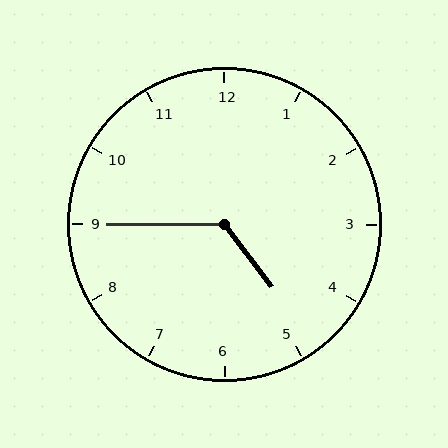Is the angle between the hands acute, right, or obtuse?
It is obtuse.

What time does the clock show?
4:45.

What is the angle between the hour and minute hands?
Approximately 128 degrees.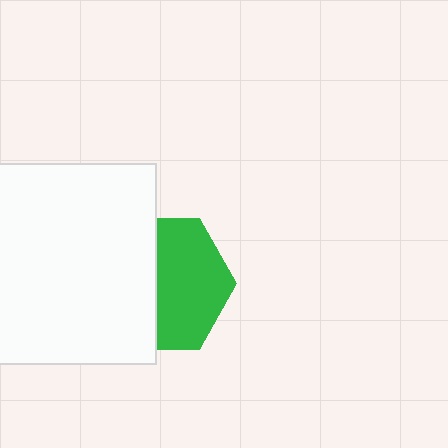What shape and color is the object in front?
The object in front is a white square.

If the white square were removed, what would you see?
You would see the complete green hexagon.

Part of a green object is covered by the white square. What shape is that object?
It is a hexagon.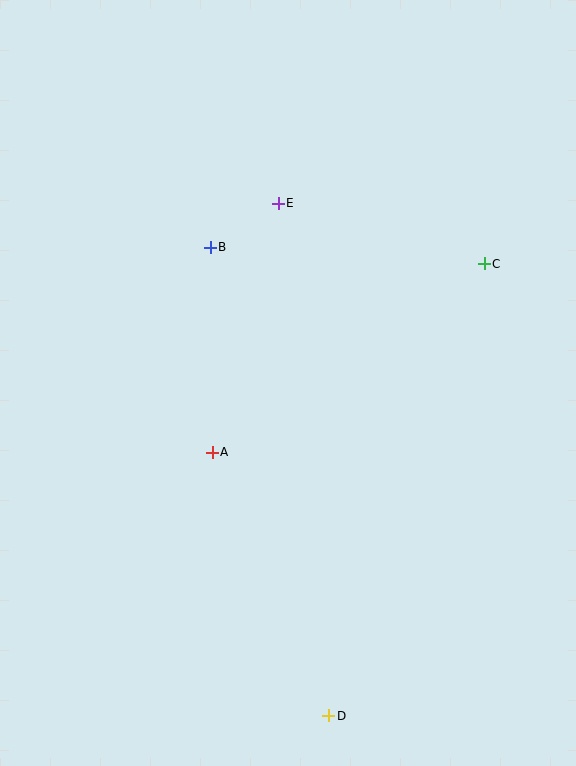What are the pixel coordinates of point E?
Point E is at (278, 203).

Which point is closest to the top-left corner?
Point B is closest to the top-left corner.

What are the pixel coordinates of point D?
Point D is at (329, 716).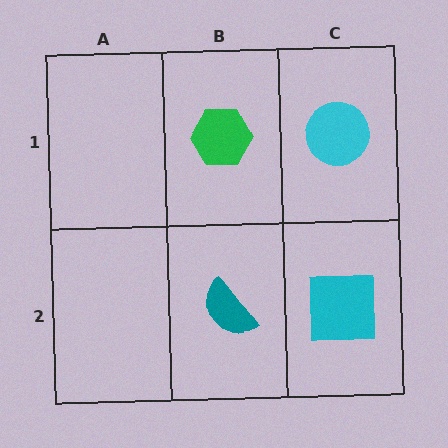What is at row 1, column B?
A green hexagon.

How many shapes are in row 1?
2 shapes.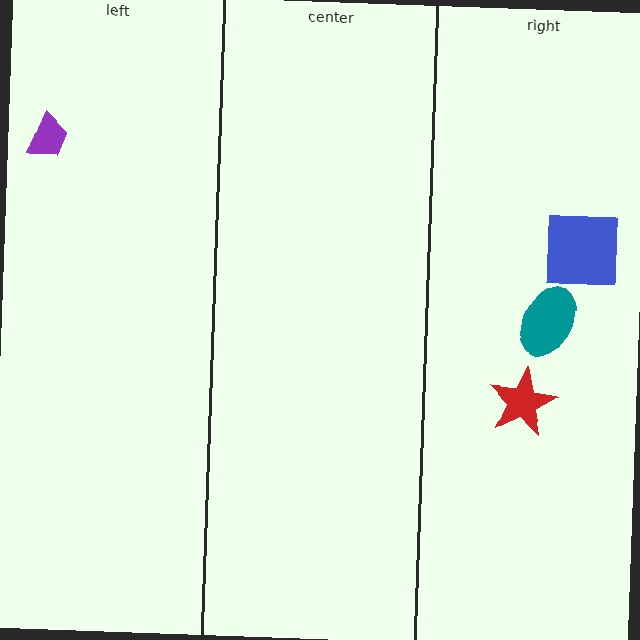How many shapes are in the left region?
1.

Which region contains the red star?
The right region.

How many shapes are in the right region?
3.